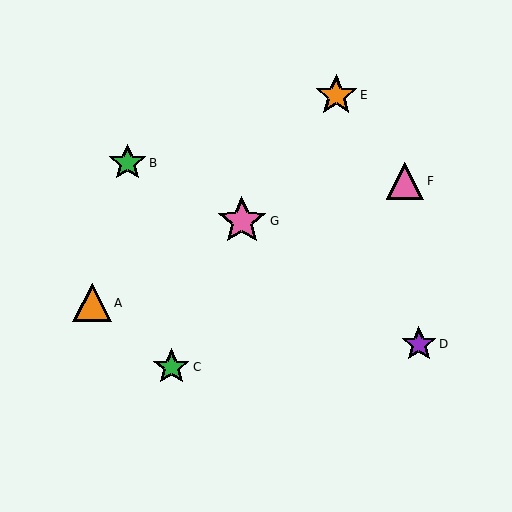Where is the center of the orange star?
The center of the orange star is at (336, 95).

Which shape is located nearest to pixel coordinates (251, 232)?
The pink star (labeled G) at (242, 221) is nearest to that location.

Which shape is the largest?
The pink star (labeled G) is the largest.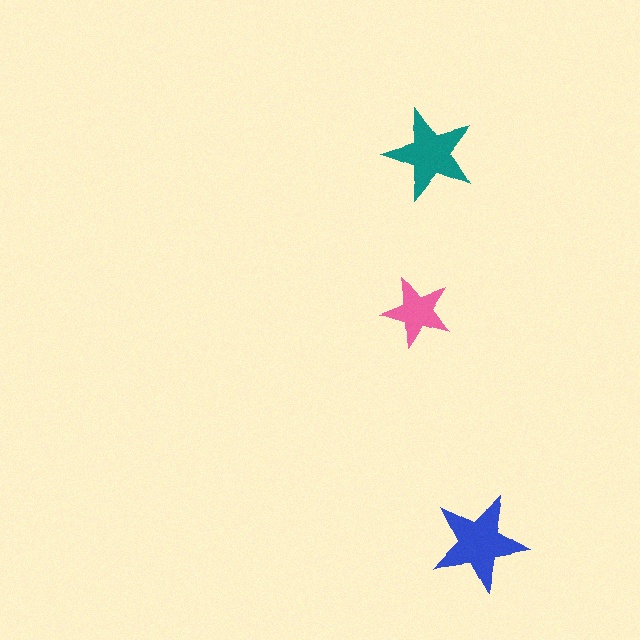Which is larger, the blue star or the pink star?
The blue one.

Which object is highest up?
The teal star is topmost.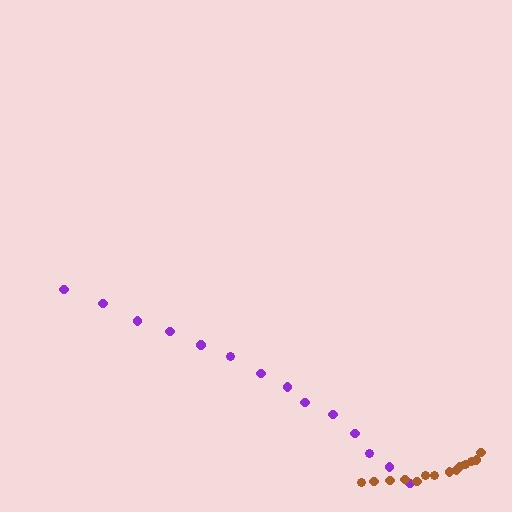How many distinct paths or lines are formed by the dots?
There are 2 distinct paths.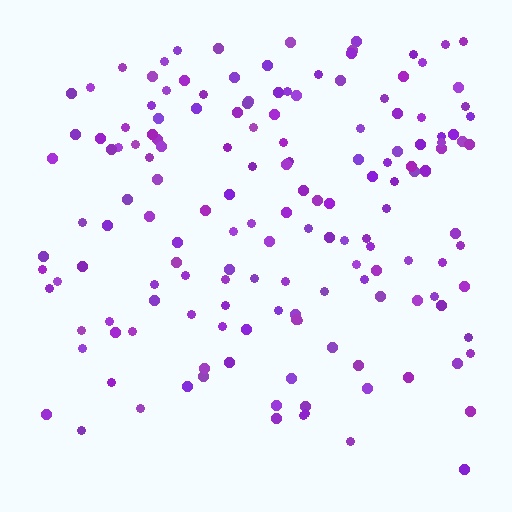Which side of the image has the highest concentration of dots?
The top.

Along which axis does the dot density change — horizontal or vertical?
Vertical.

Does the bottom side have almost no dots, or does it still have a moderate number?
Still a moderate number, just noticeably fewer than the top.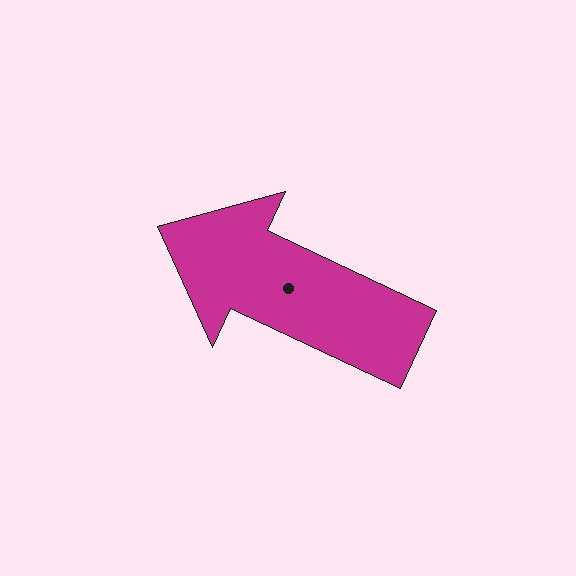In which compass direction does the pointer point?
Northwest.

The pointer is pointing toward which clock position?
Roughly 10 o'clock.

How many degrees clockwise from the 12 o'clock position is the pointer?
Approximately 295 degrees.